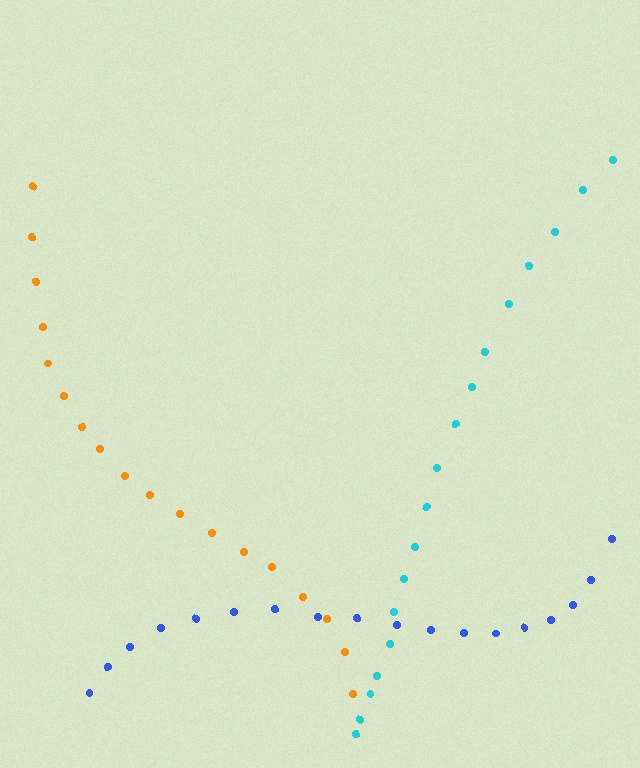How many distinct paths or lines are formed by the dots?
There are 3 distinct paths.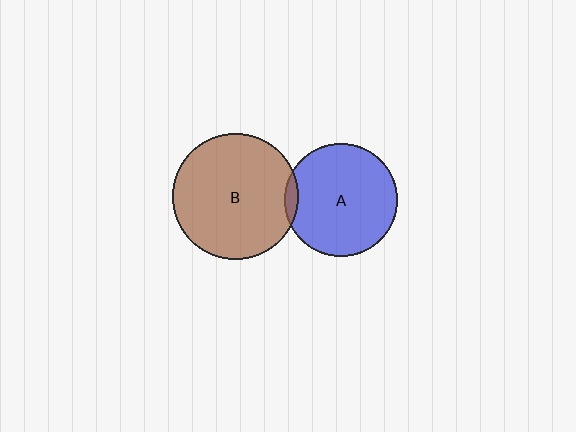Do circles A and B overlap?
Yes.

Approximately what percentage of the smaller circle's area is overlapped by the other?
Approximately 5%.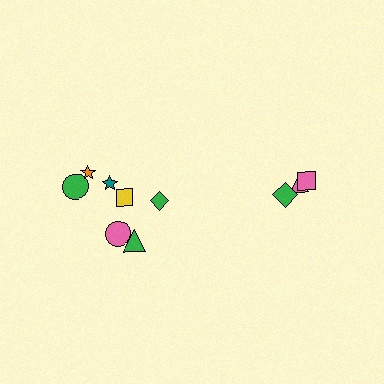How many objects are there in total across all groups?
There are 10 objects.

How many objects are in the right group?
There are 3 objects.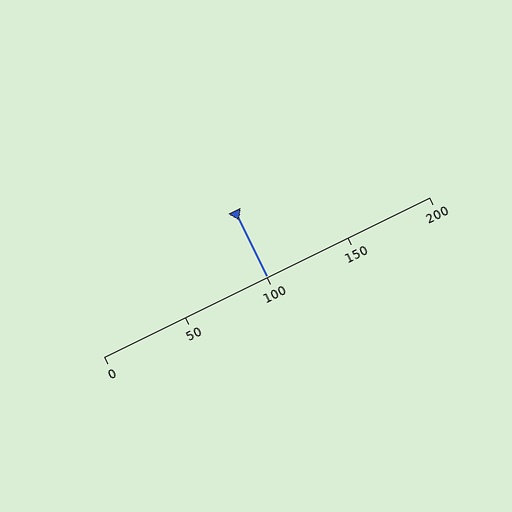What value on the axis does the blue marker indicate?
The marker indicates approximately 100.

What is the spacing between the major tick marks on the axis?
The major ticks are spaced 50 apart.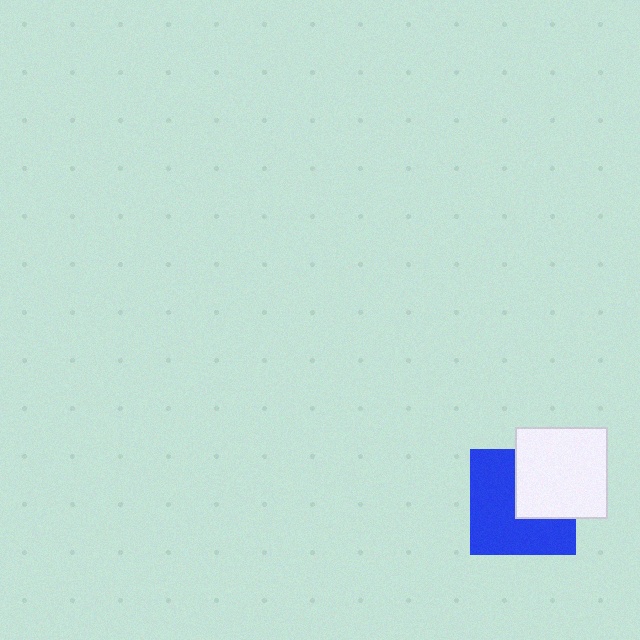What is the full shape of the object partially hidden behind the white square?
The partially hidden object is a blue square.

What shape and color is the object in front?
The object in front is a white square.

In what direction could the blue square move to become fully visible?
The blue square could move toward the lower-left. That would shift it out from behind the white square entirely.